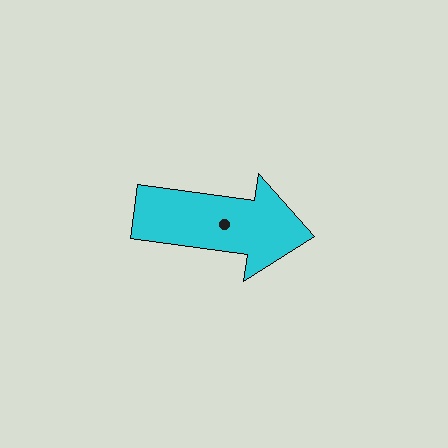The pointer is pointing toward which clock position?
Roughly 3 o'clock.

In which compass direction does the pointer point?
East.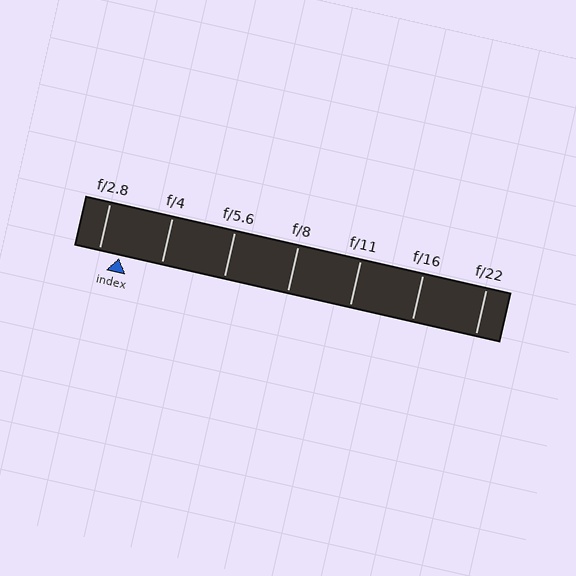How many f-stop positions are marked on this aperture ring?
There are 7 f-stop positions marked.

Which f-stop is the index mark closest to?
The index mark is closest to f/2.8.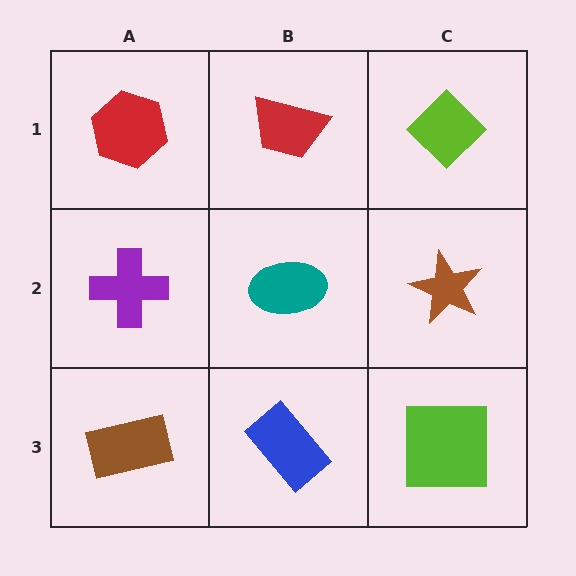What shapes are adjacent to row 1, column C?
A brown star (row 2, column C), a red trapezoid (row 1, column B).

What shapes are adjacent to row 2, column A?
A red hexagon (row 1, column A), a brown rectangle (row 3, column A), a teal ellipse (row 2, column B).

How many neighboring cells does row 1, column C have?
2.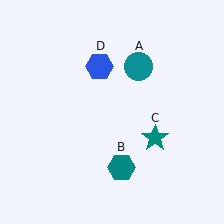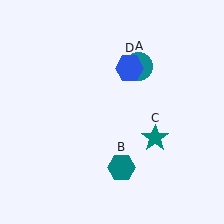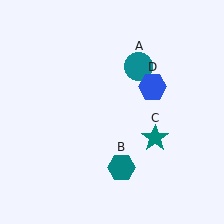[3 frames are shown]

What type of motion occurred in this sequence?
The blue hexagon (object D) rotated clockwise around the center of the scene.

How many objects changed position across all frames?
1 object changed position: blue hexagon (object D).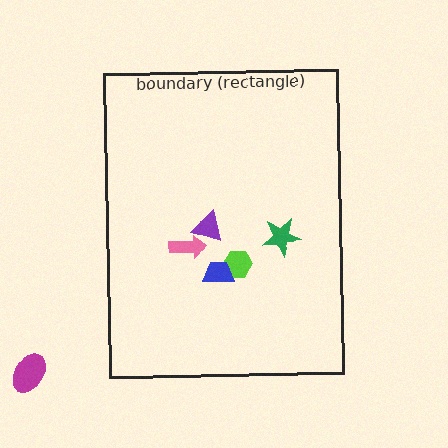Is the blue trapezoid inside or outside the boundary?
Inside.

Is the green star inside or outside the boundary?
Inside.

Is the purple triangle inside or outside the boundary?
Inside.